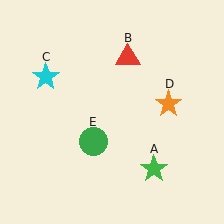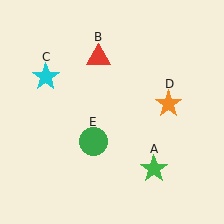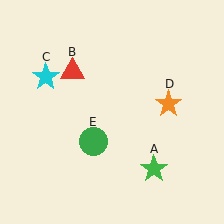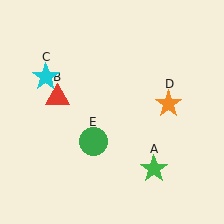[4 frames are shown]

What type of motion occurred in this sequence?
The red triangle (object B) rotated counterclockwise around the center of the scene.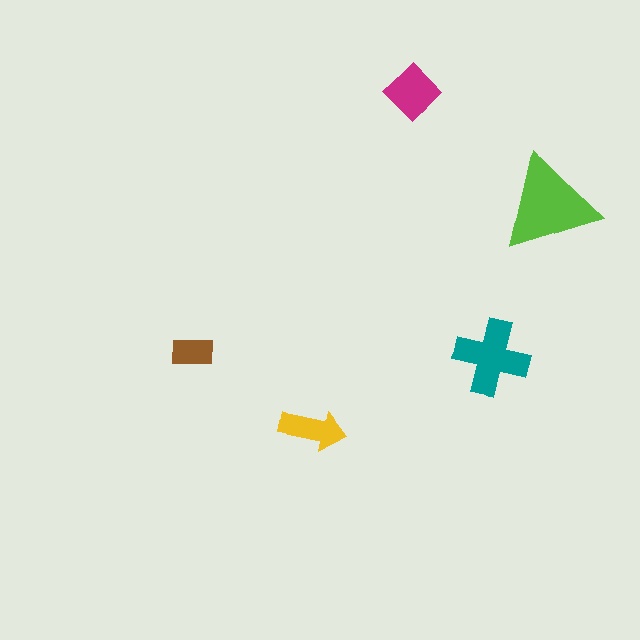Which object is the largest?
The lime triangle.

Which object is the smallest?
The brown rectangle.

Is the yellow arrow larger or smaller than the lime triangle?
Smaller.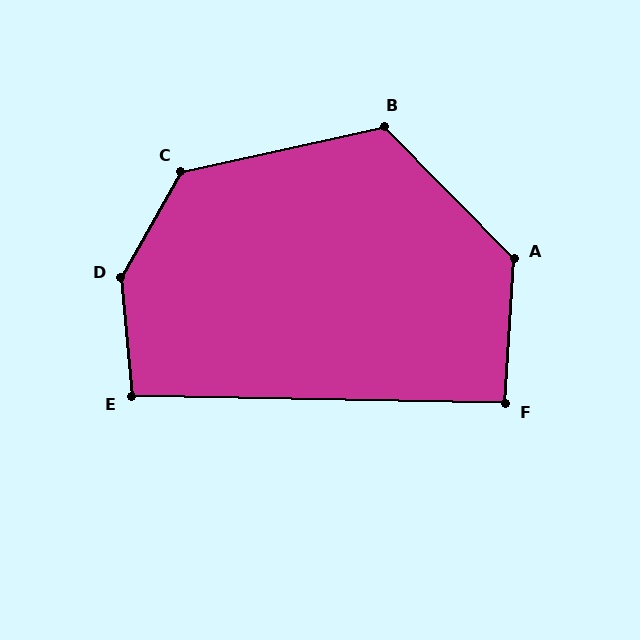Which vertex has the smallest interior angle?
F, at approximately 92 degrees.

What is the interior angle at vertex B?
Approximately 122 degrees (obtuse).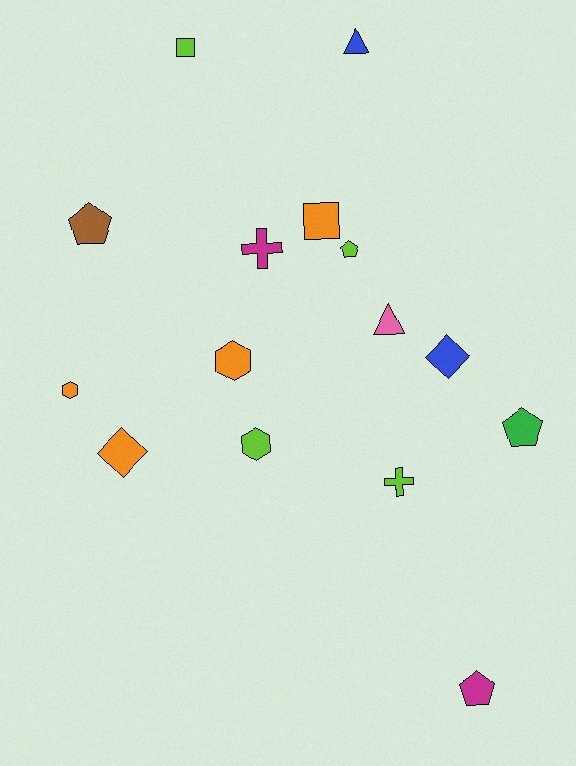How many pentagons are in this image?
There are 4 pentagons.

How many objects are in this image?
There are 15 objects.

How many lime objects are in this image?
There are 4 lime objects.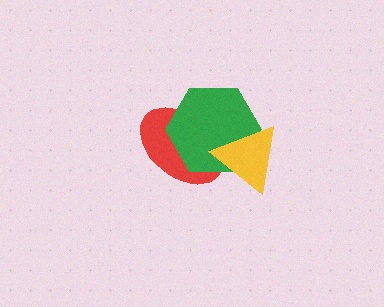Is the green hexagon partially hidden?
Yes, it is partially covered by another shape.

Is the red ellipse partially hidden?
Yes, it is partially covered by another shape.